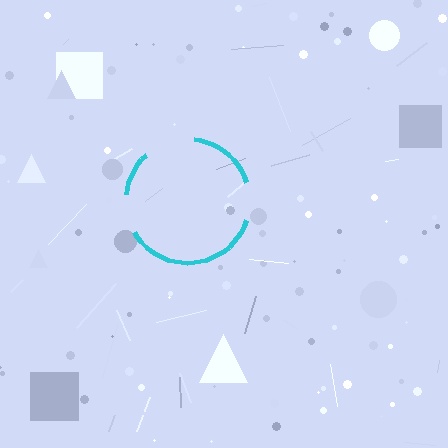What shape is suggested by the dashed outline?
The dashed outline suggests a circle.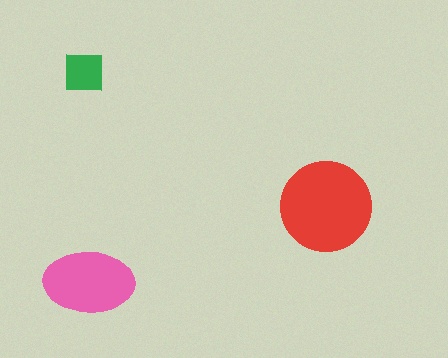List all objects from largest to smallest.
The red circle, the pink ellipse, the green square.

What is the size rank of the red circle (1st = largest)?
1st.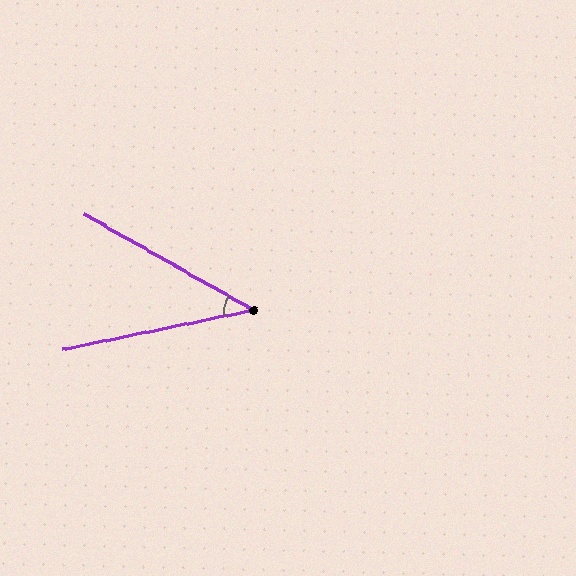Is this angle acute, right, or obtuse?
It is acute.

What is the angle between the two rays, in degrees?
Approximately 41 degrees.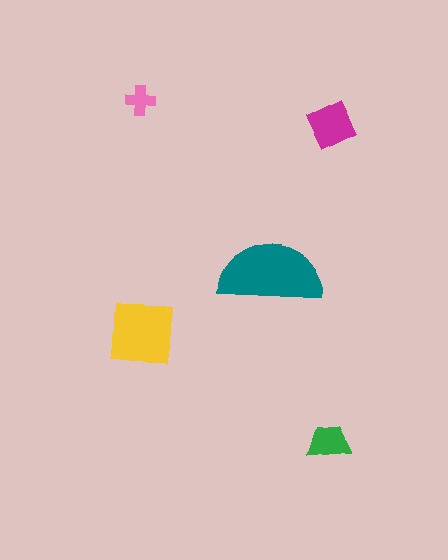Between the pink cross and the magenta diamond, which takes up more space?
The magenta diamond.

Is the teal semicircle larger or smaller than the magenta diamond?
Larger.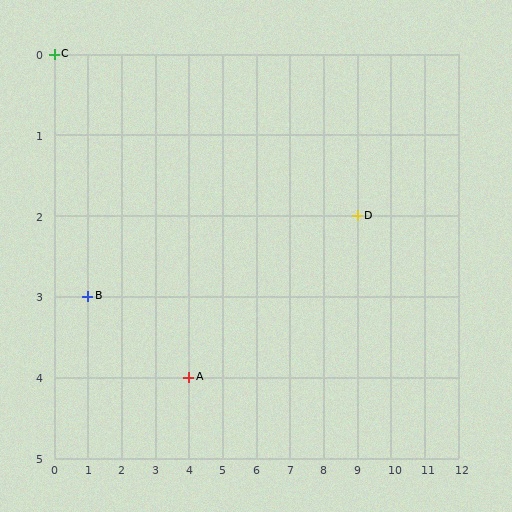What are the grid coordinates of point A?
Point A is at grid coordinates (4, 4).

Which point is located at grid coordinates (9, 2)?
Point D is at (9, 2).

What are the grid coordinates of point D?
Point D is at grid coordinates (9, 2).